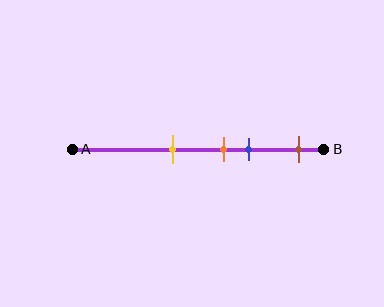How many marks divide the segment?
There are 4 marks dividing the segment.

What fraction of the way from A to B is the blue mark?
The blue mark is approximately 70% (0.7) of the way from A to B.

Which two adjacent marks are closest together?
The orange and blue marks are the closest adjacent pair.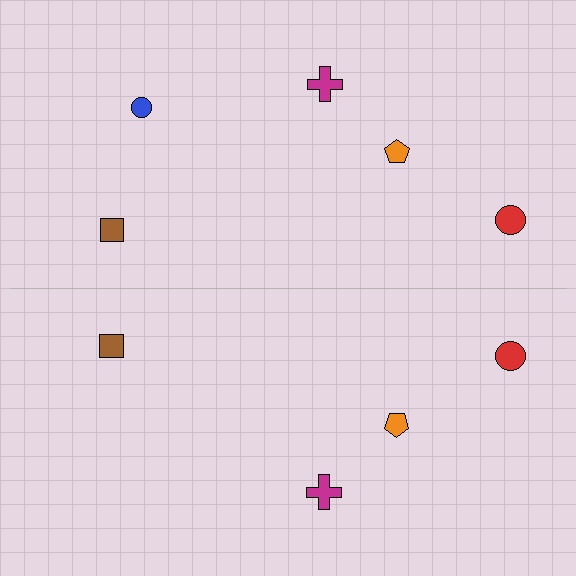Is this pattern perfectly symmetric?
No, the pattern is not perfectly symmetric. A blue circle is missing from the bottom side.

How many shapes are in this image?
There are 9 shapes in this image.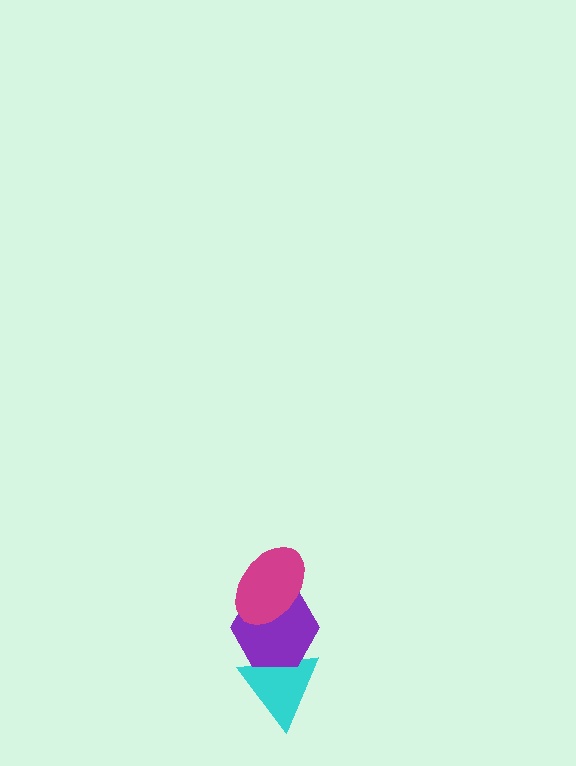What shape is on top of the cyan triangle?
The purple hexagon is on top of the cyan triangle.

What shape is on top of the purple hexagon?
The magenta ellipse is on top of the purple hexagon.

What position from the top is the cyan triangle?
The cyan triangle is 3rd from the top.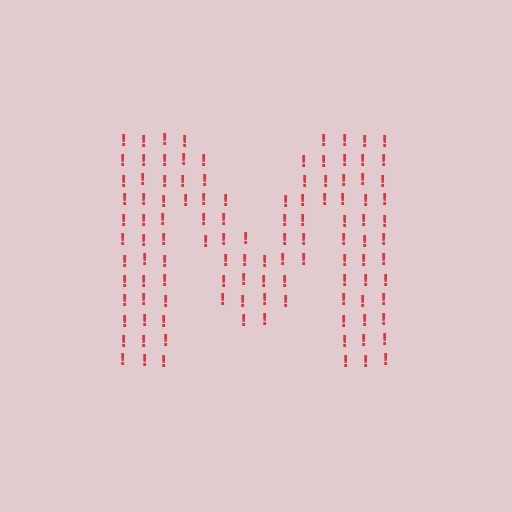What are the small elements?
The small elements are exclamation marks.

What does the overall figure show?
The overall figure shows the letter M.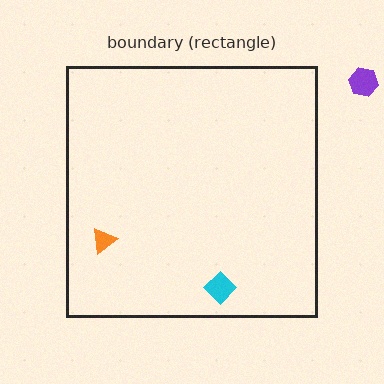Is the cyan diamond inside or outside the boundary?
Inside.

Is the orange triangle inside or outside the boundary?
Inside.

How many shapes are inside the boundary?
2 inside, 1 outside.